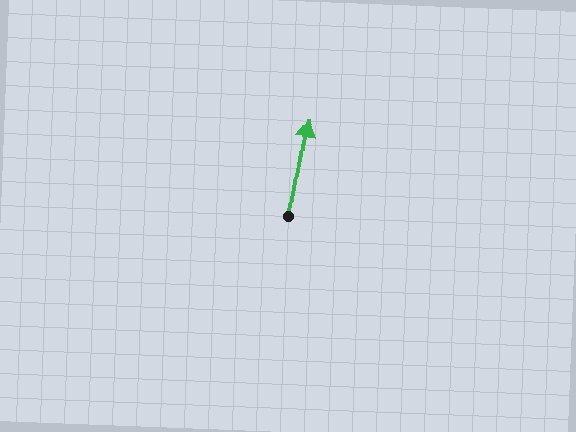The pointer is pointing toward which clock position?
Roughly 12 o'clock.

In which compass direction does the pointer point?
North.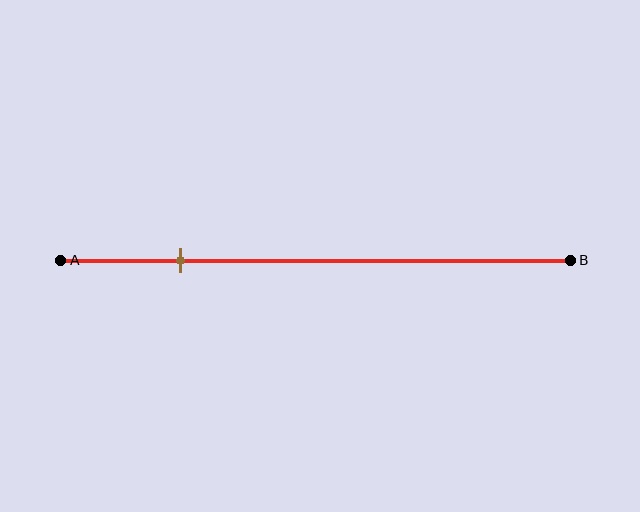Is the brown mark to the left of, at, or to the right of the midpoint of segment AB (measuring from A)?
The brown mark is to the left of the midpoint of segment AB.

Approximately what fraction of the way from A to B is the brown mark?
The brown mark is approximately 25% of the way from A to B.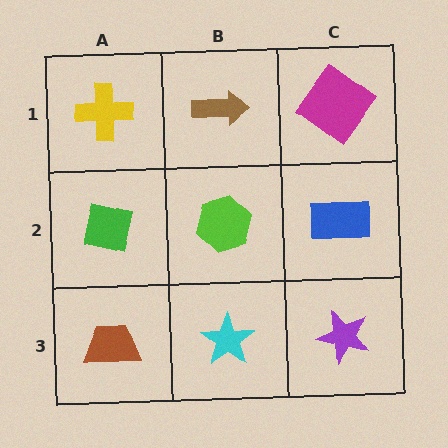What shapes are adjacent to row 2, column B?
A brown arrow (row 1, column B), a cyan star (row 3, column B), a green square (row 2, column A), a blue rectangle (row 2, column C).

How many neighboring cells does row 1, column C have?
2.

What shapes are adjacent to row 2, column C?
A magenta diamond (row 1, column C), a purple star (row 3, column C), a lime hexagon (row 2, column B).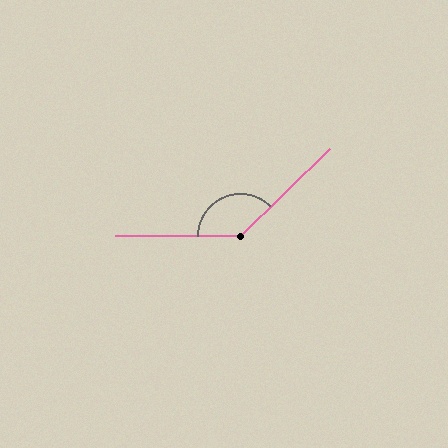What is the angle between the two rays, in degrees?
Approximately 136 degrees.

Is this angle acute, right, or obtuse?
It is obtuse.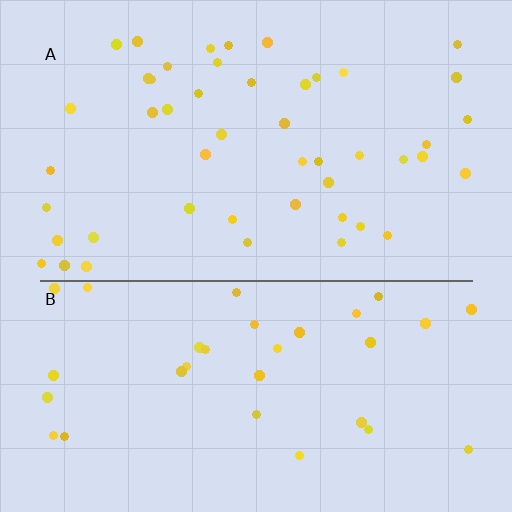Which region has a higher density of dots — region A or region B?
A (the top).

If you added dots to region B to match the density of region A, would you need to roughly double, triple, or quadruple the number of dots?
Approximately double.